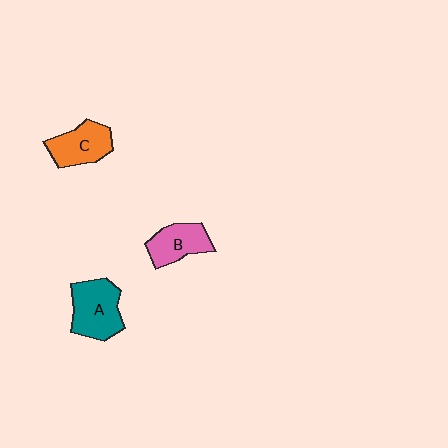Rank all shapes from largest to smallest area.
From largest to smallest: A (teal), C (orange), B (pink).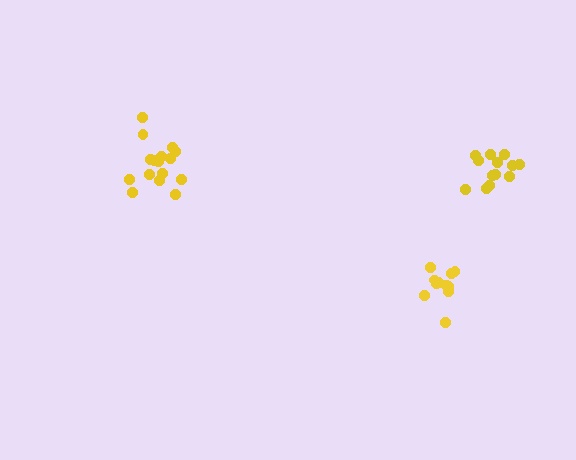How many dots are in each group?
Group 1: 16 dots, Group 2: 11 dots, Group 3: 13 dots (40 total).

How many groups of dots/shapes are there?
There are 3 groups.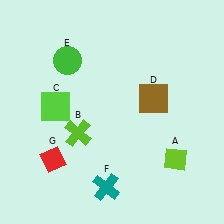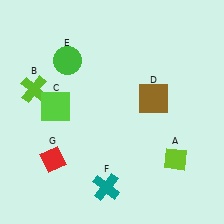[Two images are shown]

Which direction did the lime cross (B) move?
The lime cross (B) moved left.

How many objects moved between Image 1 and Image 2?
1 object moved between the two images.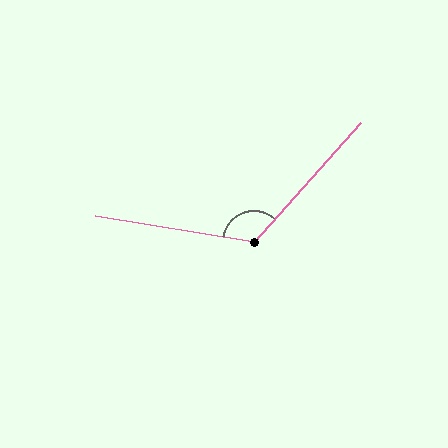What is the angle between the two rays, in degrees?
Approximately 123 degrees.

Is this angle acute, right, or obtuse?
It is obtuse.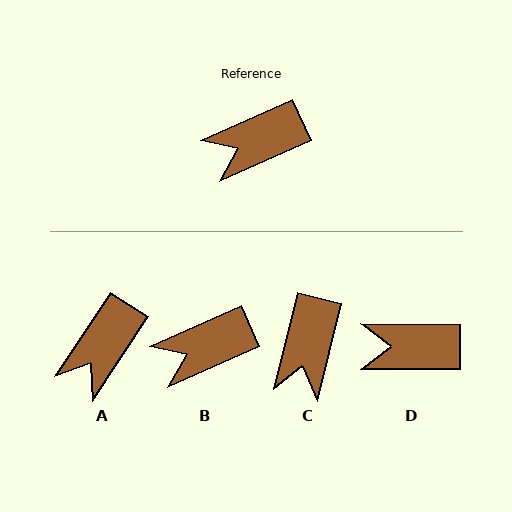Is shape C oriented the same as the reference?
No, it is off by about 52 degrees.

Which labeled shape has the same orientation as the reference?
B.